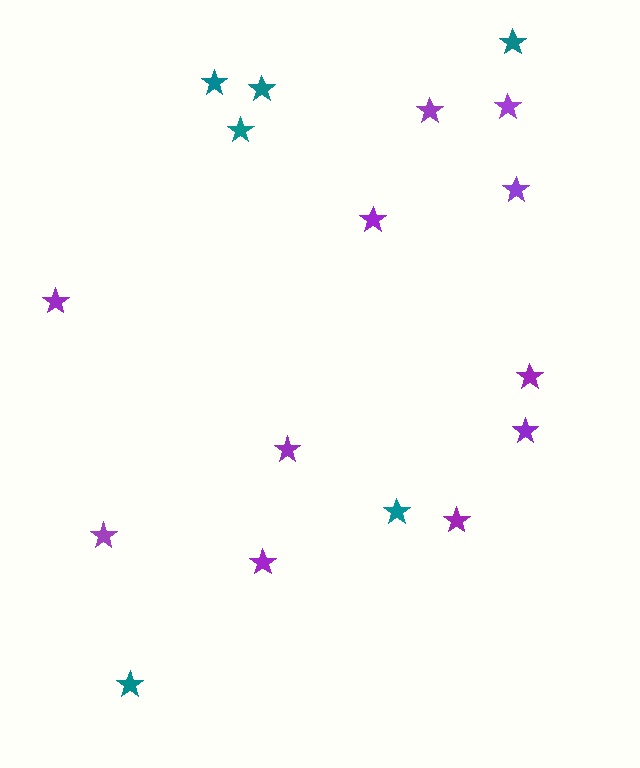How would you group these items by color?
There are 2 groups: one group of teal stars (6) and one group of purple stars (11).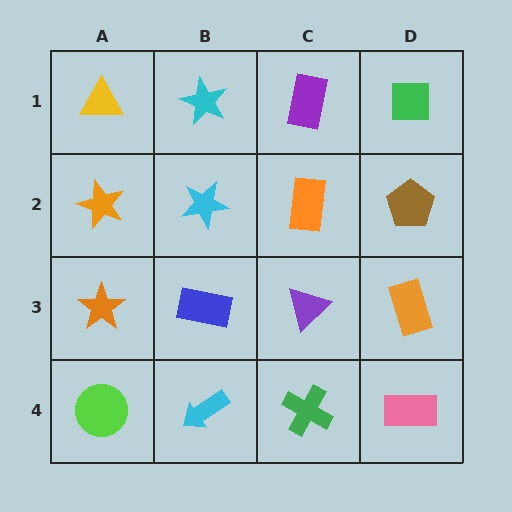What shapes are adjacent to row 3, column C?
An orange rectangle (row 2, column C), a green cross (row 4, column C), a blue rectangle (row 3, column B), an orange rectangle (row 3, column D).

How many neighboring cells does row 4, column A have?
2.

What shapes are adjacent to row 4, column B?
A blue rectangle (row 3, column B), a lime circle (row 4, column A), a green cross (row 4, column C).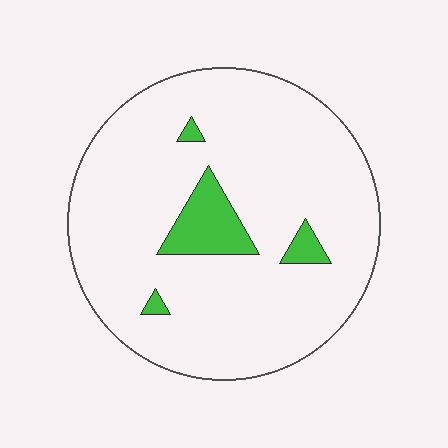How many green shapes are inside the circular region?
4.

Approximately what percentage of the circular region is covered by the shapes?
Approximately 10%.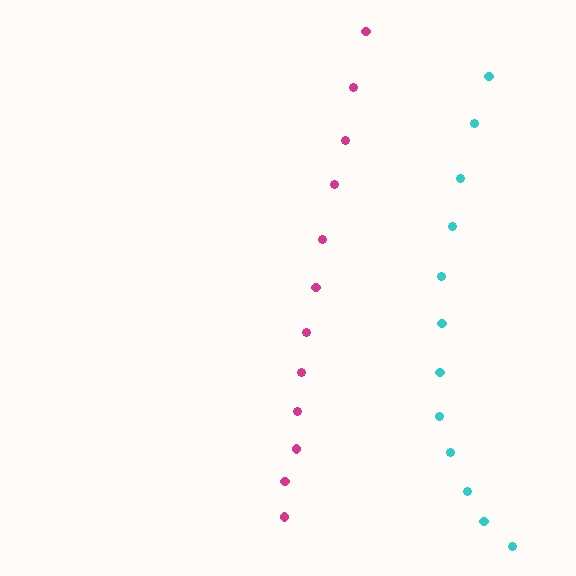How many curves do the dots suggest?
There are 2 distinct paths.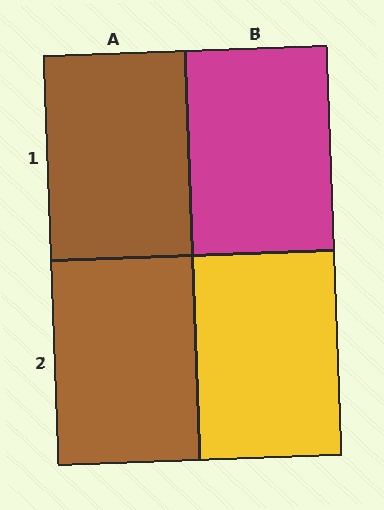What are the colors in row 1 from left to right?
Brown, magenta.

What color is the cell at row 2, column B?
Yellow.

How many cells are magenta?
1 cell is magenta.